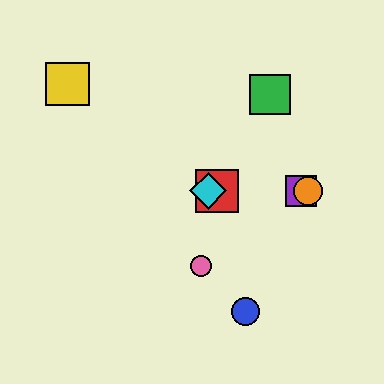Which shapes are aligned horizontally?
The red square, the purple square, the orange circle, the cyan diamond are aligned horizontally.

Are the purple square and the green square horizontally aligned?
No, the purple square is at y≈191 and the green square is at y≈95.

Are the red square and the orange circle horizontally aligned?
Yes, both are at y≈191.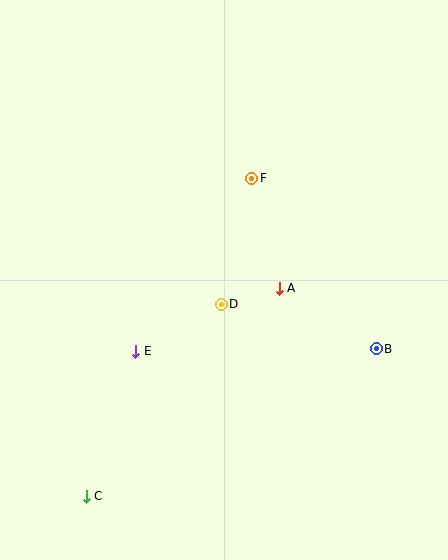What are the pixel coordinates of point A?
Point A is at (279, 288).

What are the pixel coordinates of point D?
Point D is at (221, 304).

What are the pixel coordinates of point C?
Point C is at (86, 496).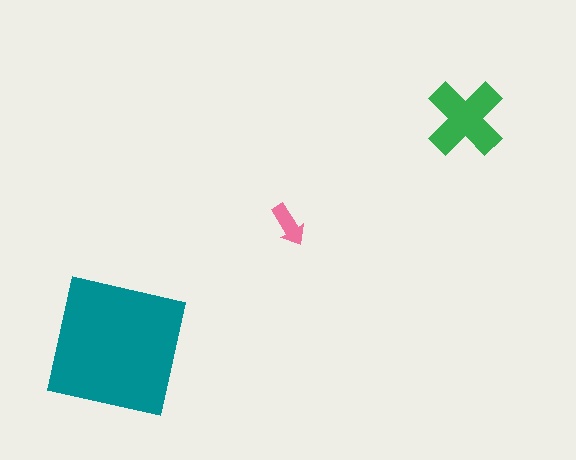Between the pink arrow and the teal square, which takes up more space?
The teal square.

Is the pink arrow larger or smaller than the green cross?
Smaller.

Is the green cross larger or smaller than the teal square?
Smaller.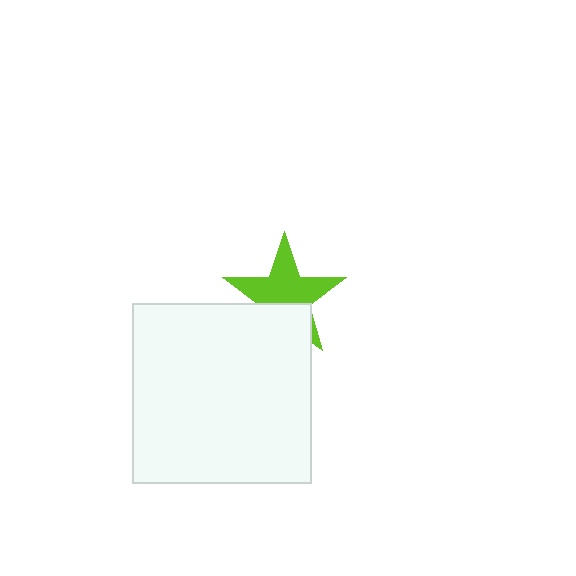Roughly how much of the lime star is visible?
About half of it is visible (roughly 65%).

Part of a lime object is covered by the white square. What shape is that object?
It is a star.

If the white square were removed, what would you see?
You would see the complete lime star.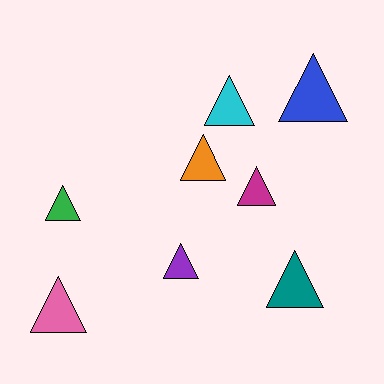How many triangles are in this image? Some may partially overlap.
There are 8 triangles.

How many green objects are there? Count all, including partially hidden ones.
There is 1 green object.